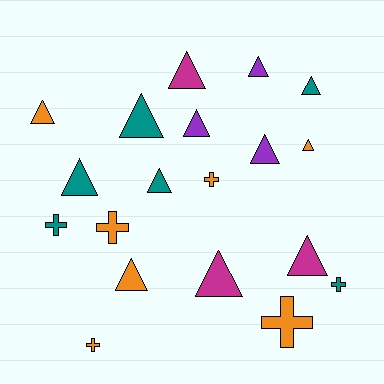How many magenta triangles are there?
There are 3 magenta triangles.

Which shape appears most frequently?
Triangle, with 13 objects.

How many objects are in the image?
There are 19 objects.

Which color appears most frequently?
Orange, with 7 objects.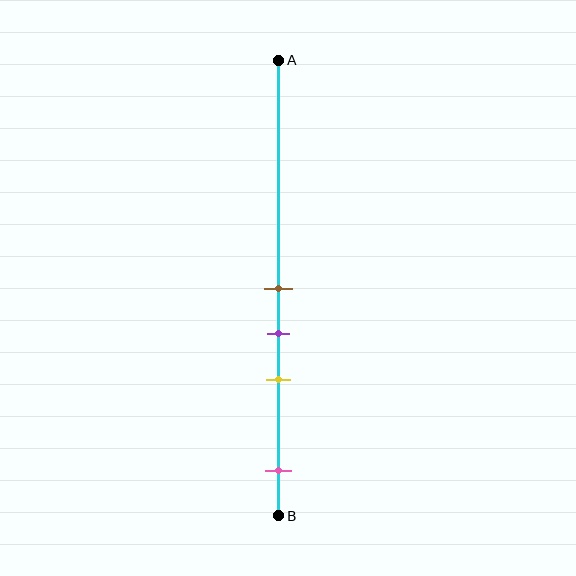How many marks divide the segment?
There are 4 marks dividing the segment.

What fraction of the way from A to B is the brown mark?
The brown mark is approximately 50% (0.5) of the way from A to B.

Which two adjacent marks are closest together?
The brown and purple marks are the closest adjacent pair.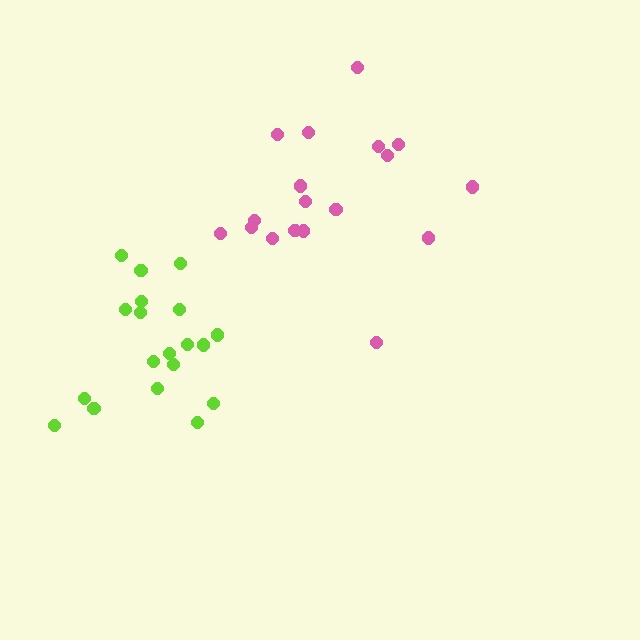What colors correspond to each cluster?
The clusters are colored: pink, lime.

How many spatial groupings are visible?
There are 2 spatial groupings.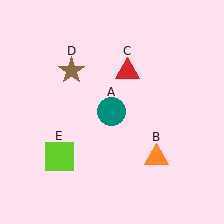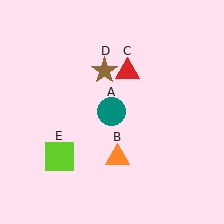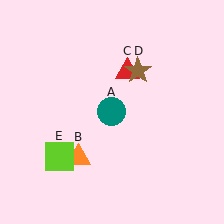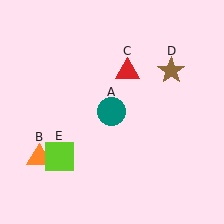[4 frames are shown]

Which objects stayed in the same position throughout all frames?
Teal circle (object A) and red triangle (object C) and lime square (object E) remained stationary.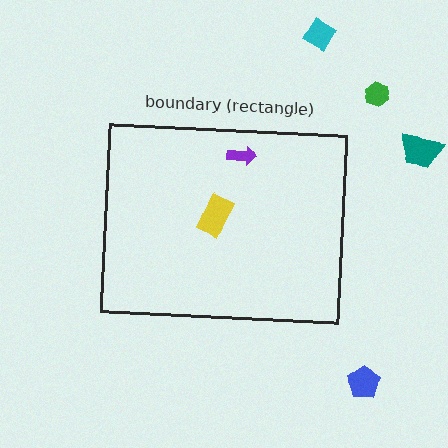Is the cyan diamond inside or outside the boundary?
Outside.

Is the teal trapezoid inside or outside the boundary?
Outside.